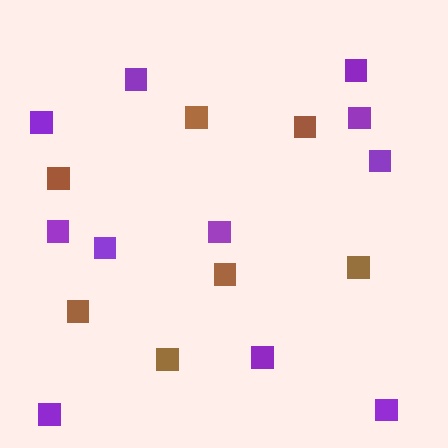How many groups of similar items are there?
There are 2 groups: one group of purple squares (11) and one group of brown squares (7).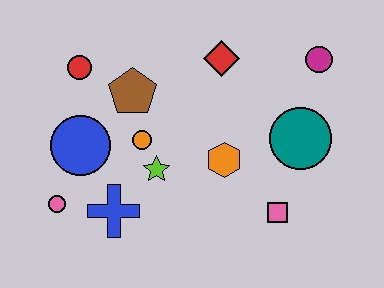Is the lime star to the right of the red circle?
Yes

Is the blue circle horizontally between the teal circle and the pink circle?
Yes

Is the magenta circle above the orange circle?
Yes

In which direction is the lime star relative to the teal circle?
The lime star is to the left of the teal circle.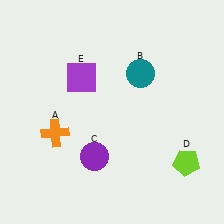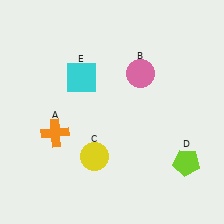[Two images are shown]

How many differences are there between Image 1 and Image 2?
There are 3 differences between the two images.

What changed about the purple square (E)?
In Image 1, E is purple. In Image 2, it changed to cyan.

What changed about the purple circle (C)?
In Image 1, C is purple. In Image 2, it changed to yellow.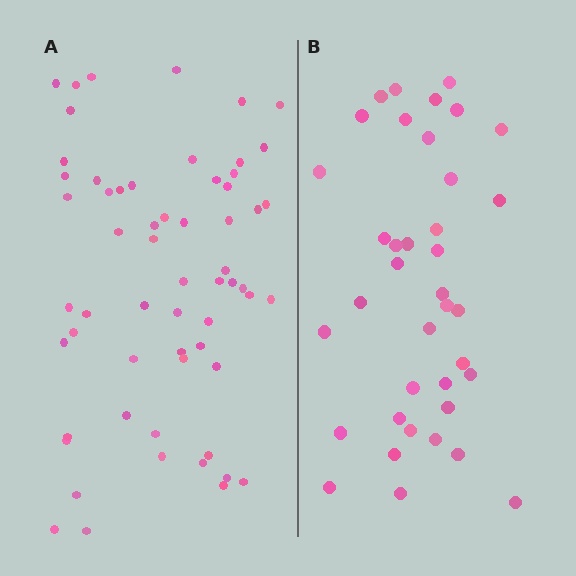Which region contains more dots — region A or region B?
Region A (the left region) has more dots.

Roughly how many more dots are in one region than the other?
Region A has approximately 20 more dots than region B.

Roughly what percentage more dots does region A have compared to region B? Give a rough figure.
About 60% more.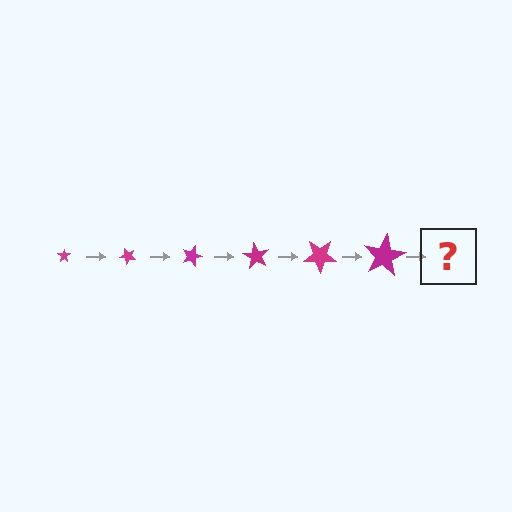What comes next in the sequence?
The next element should be a star, larger than the previous one and rotated 270 degrees from the start.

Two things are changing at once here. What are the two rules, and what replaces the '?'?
The two rules are that the star grows larger each step and it rotates 45 degrees each step. The '?' should be a star, larger than the previous one and rotated 270 degrees from the start.